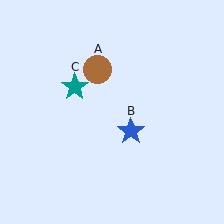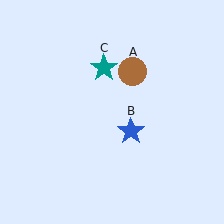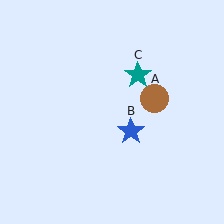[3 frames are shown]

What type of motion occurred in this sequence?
The brown circle (object A), teal star (object C) rotated clockwise around the center of the scene.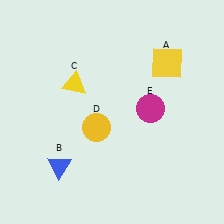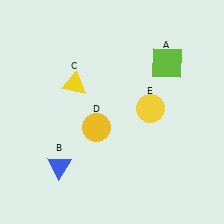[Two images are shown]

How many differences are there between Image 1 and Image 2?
There are 2 differences between the two images.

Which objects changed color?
A changed from yellow to lime. E changed from magenta to yellow.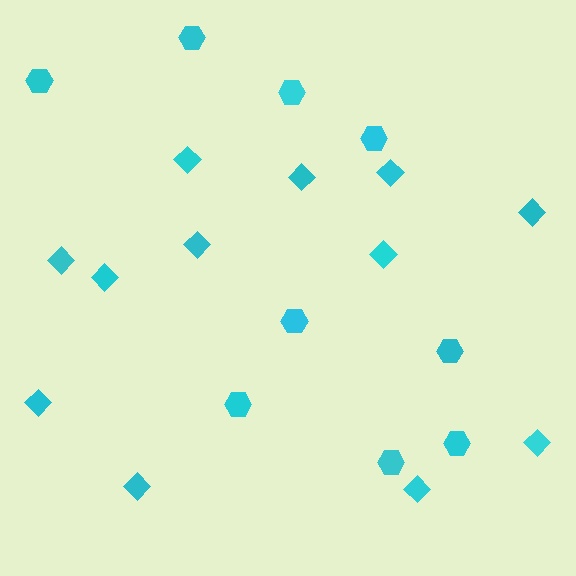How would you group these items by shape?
There are 2 groups: one group of diamonds (12) and one group of hexagons (9).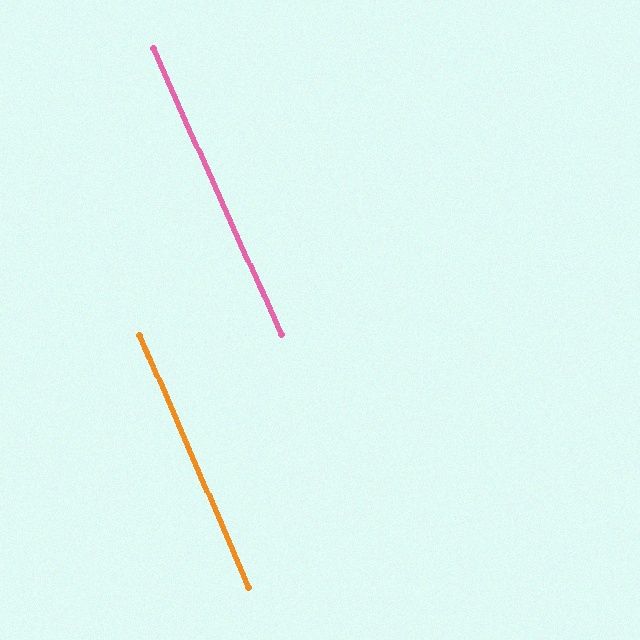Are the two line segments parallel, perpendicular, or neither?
Parallel — their directions differ by only 0.8°.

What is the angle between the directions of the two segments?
Approximately 1 degree.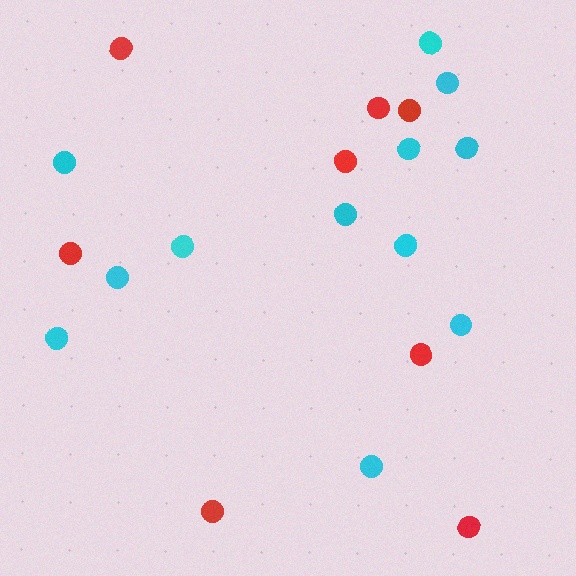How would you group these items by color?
There are 2 groups: one group of cyan circles (12) and one group of red circles (8).